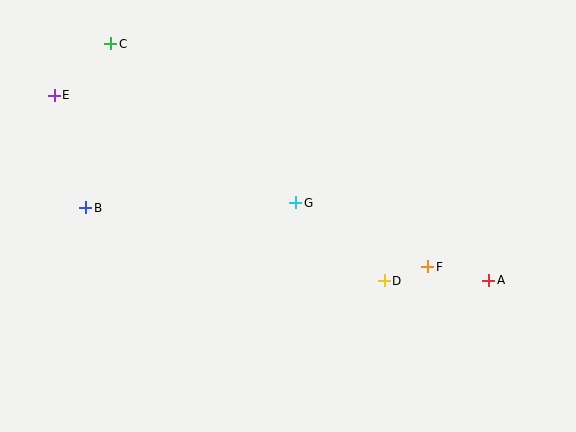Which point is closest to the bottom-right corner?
Point A is closest to the bottom-right corner.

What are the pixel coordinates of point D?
Point D is at (384, 281).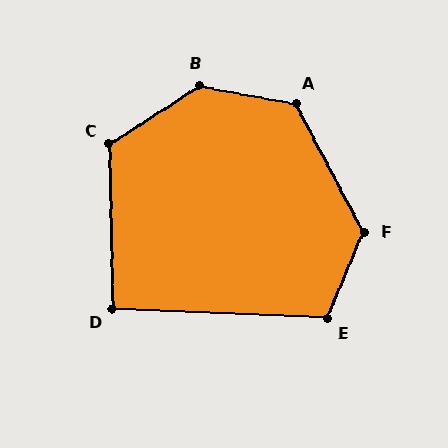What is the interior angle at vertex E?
Approximately 110 degrees (obtuse).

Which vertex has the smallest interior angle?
D, at approximately 94 degrees.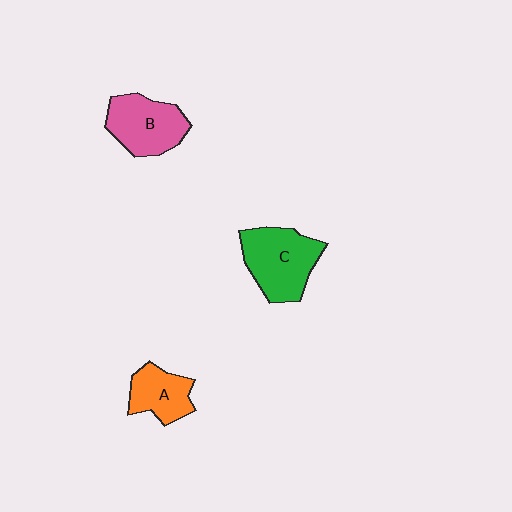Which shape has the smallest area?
Shape A (orange).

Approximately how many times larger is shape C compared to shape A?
Approximately 1.6 times.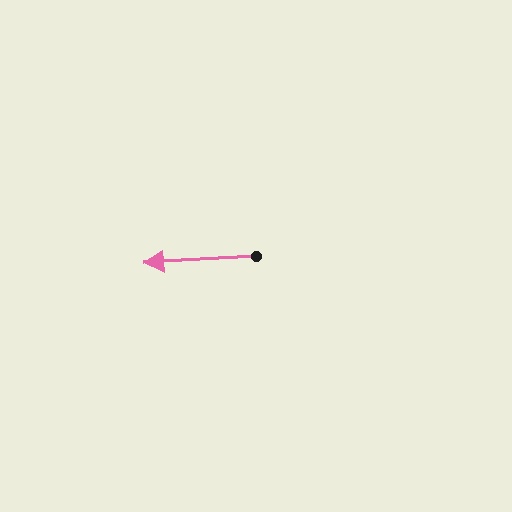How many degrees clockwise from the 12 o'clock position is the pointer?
Approximately 267 degrees.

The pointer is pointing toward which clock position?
Roughly 9 o'clock.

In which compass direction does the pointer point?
West.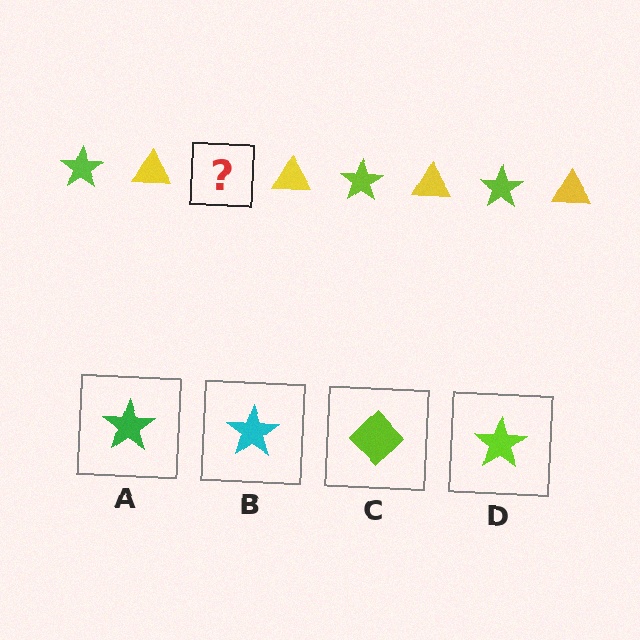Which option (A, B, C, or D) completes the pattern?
D.